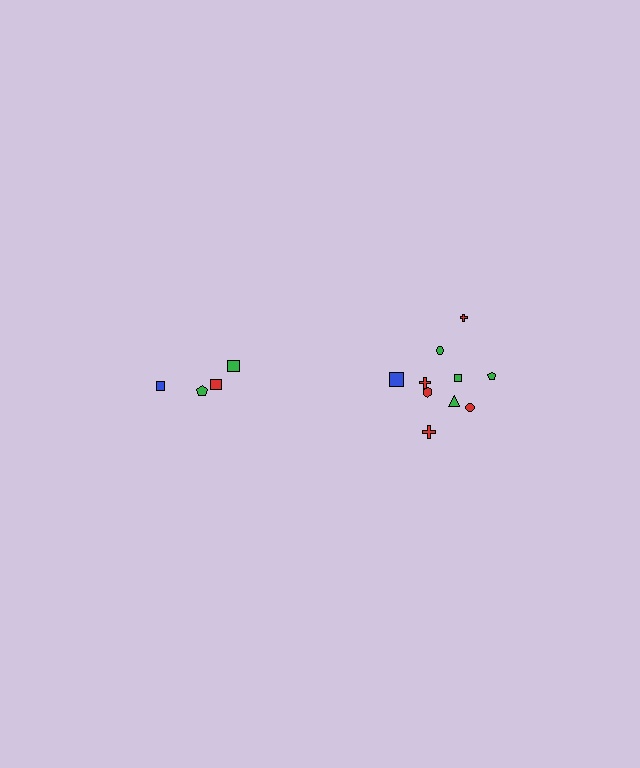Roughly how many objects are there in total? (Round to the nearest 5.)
Roughly 15 objects in total.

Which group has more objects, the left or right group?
The right group.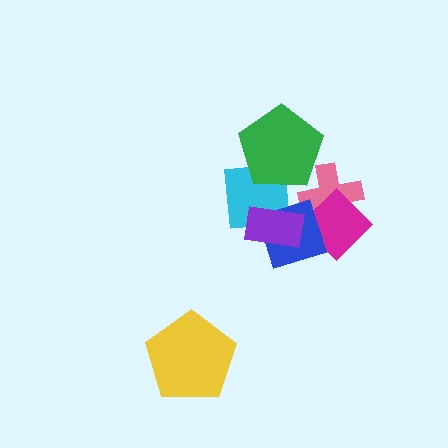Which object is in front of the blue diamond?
The purple rectangle is in front of the blue diamond.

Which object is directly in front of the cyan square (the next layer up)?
The green pentagon is directly in front of the cyan square.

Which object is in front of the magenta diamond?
The blue diamond is in front of the magenta diamond.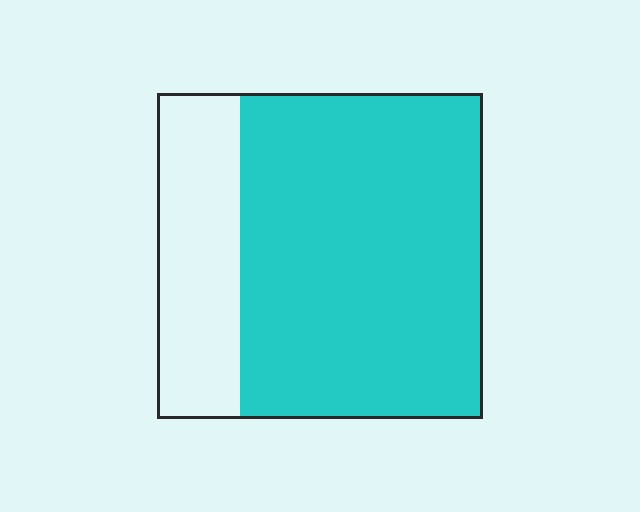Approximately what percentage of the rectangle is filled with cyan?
Approximately 75%.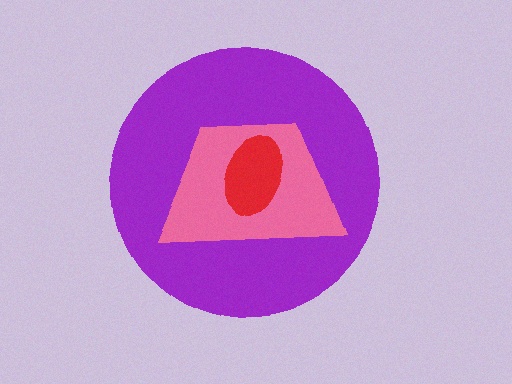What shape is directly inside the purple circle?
The pink trapezoid.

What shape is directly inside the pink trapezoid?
The red ellipse.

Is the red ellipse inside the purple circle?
Yes.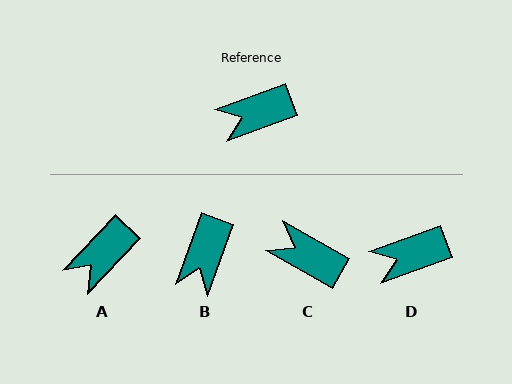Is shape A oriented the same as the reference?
No, it is off by about 26 degrees.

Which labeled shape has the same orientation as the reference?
D.